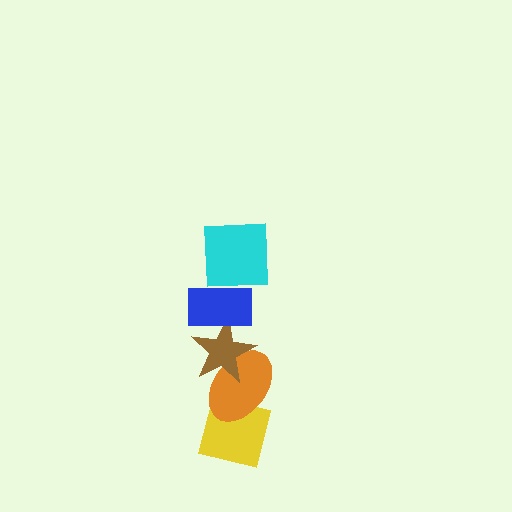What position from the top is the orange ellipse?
The orange ellipse is 4th from the top.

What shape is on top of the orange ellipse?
The brown star is on top of the orange ellipse.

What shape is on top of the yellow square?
The orange ellipse is on top of the yellow square.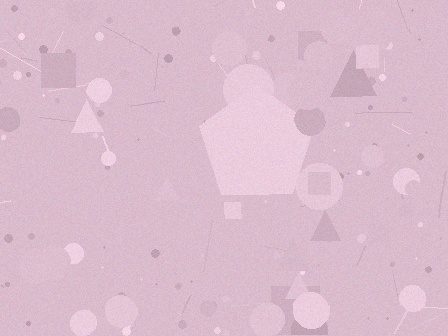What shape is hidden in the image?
A pentagon is hidden in the image.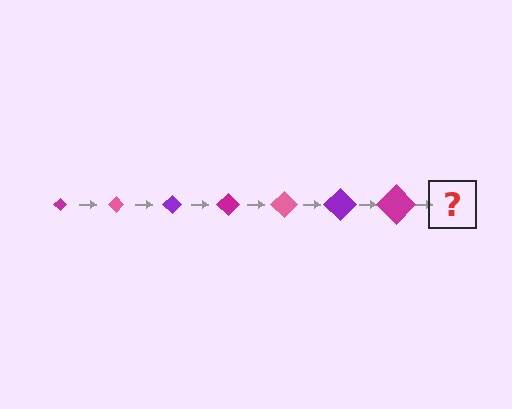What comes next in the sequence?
The next element should be a pink diamond, larger than the previous one.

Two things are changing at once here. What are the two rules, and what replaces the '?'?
The two rules are that the diamond grows larger each step and the color cycles through magenta, pink, and purple. The '?' should be a pink diamond, larger than the previous one.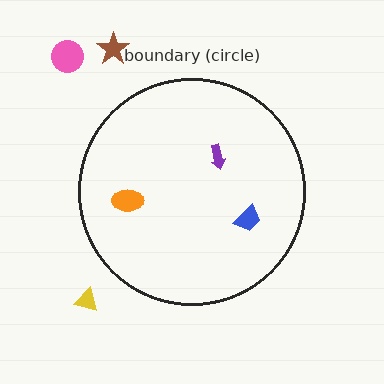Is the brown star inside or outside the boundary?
Outside.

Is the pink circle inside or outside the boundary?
Outside.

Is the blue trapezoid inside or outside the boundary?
Inside.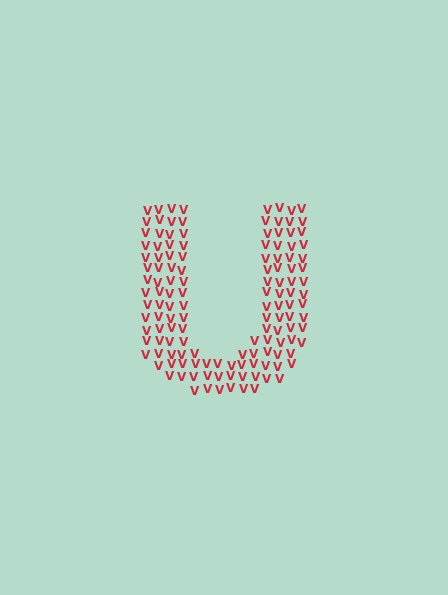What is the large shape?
The large shape is the letter U.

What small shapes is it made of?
It is made of small letter V's.